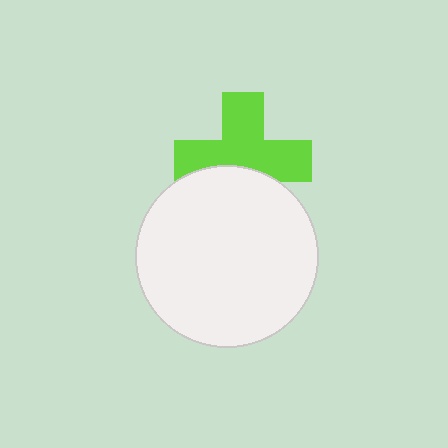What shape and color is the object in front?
The object in front is a white circle.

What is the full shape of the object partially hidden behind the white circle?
The partially hidden object is a lime cross.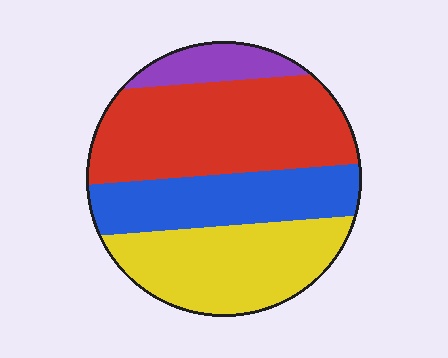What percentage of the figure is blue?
Blue covers about 25% of the figure.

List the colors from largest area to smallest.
From largest to smallest: red, yellow, blue, purple.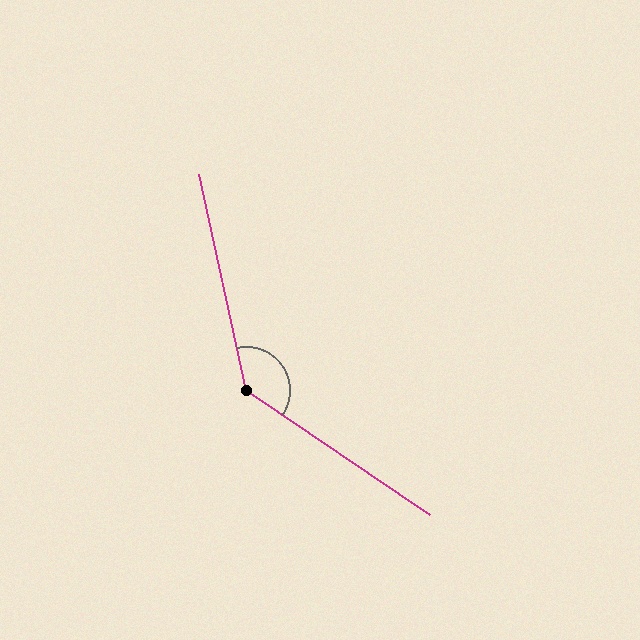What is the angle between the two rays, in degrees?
Approximately 137 degrees.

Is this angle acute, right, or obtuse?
It is obtuse.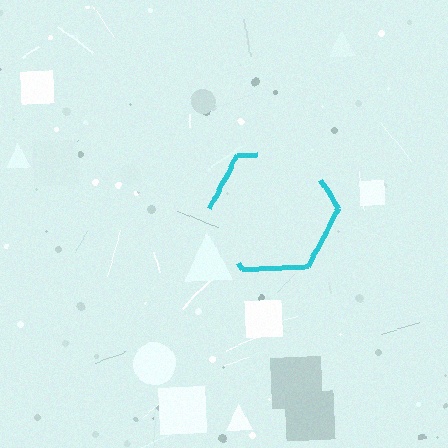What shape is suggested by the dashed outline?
The dashed outline suggests a hexagon.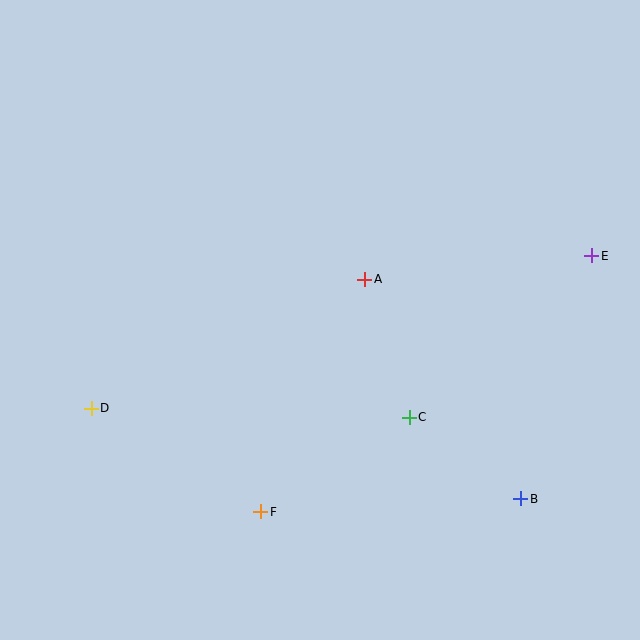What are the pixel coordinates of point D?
Point D is at (91, 408).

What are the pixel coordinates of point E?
Point E is at (592, 256).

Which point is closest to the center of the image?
Point A at (365, 279) is closest to the center.